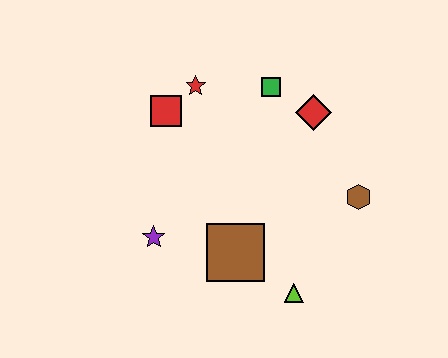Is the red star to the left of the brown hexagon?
Yes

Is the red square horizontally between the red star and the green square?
No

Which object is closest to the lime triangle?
The brown square is closest to the lime triangle.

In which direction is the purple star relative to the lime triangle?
The purple star is to the left of the lime triangle.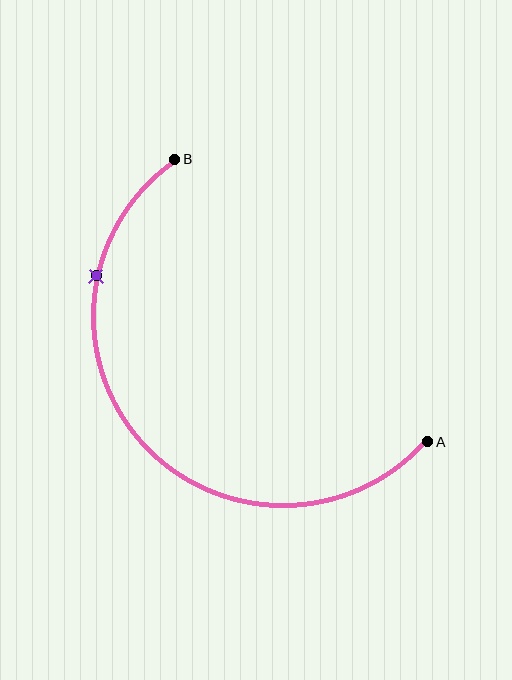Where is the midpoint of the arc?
The arc midpoint is the point on the curve farthest from the straight line joining A and B. It sits below and to the left of that line.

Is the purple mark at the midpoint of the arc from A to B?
No. The purple mark lies on the arc but is closer to endpoint B. The arc midpoint would be at the point on the curve equidistant along the arc from both A and B.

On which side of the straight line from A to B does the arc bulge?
The arc bulges below and to the left of the straight line connecting A and B.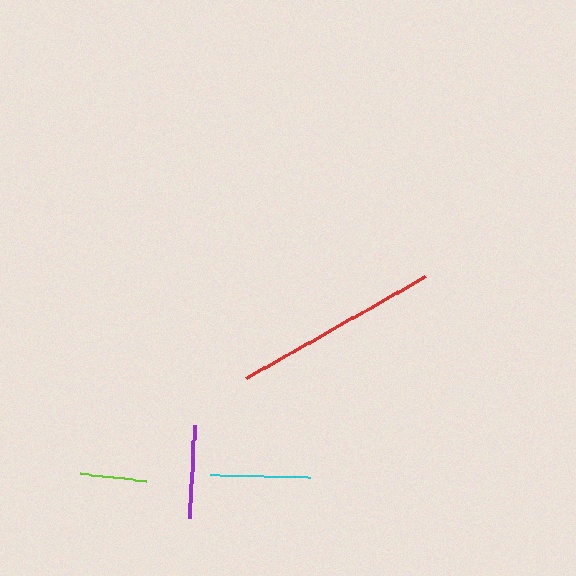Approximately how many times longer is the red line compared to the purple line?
The red line is approximately 2.2 times the length of the purple line.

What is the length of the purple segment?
The purple segment is approximately 93 pixels long.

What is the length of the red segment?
The red segment is approximately 206 pixels long.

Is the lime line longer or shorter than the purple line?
The purple line is longer than the lime line.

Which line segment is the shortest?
The lime line is the shortest at approximately 66 pixels.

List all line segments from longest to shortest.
From longest to shortest: red, cyan, purple, lime.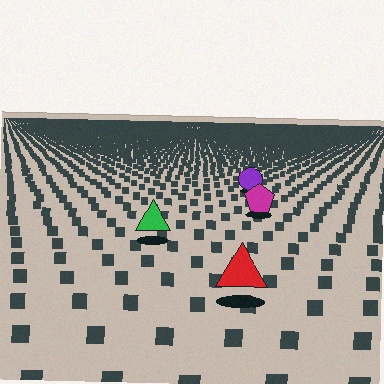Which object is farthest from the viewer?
The purple circle is farthest from the viewer. It appears smaller and the ground texture around it is denser.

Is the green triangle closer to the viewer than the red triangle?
No. The red triangle is closer — you can tell from the texture gradient: the ground texture is coarser near it.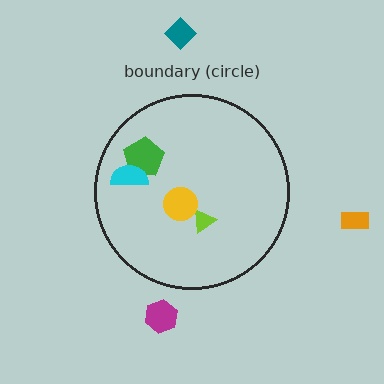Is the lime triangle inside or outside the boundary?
Inside.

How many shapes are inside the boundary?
4 inside, 3 outside.